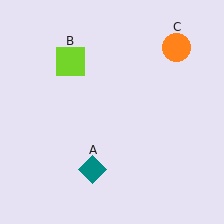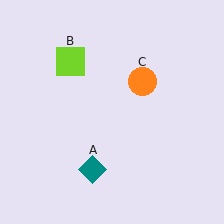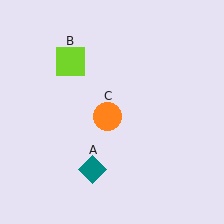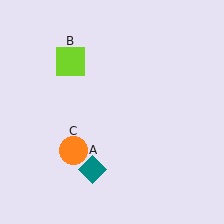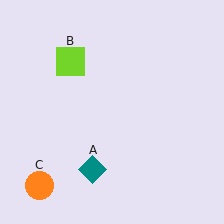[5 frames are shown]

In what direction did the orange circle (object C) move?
The orange circle (object C) moved down and to the left.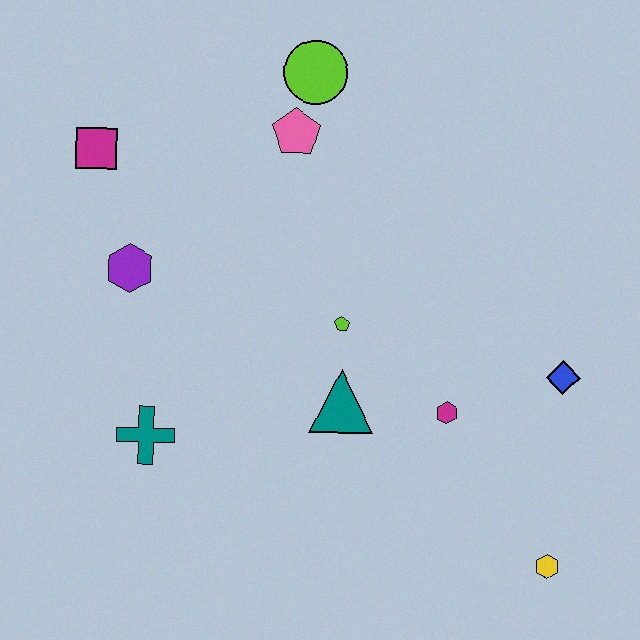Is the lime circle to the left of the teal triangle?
Yes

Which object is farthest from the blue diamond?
The magenta square is farthest from the blue diamond.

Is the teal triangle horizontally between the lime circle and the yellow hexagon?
Yes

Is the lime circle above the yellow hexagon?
Yes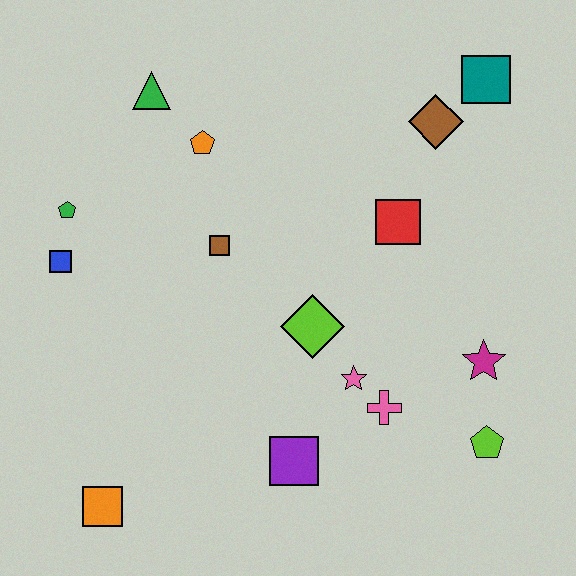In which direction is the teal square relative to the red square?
The teal square is above the red square.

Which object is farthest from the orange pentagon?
The lime pentagon is farthest from the orange pentagon.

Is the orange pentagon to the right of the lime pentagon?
No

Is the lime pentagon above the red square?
No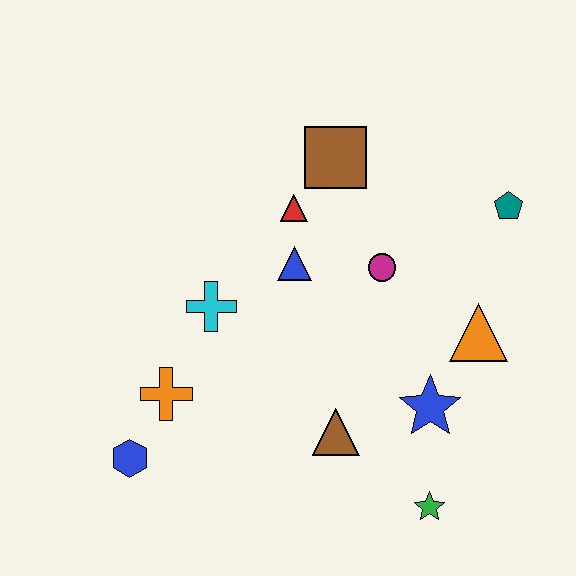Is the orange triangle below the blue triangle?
Yes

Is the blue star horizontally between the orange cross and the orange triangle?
Yes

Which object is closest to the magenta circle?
The blue triangle is closest to the magenta circle.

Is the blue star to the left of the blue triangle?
No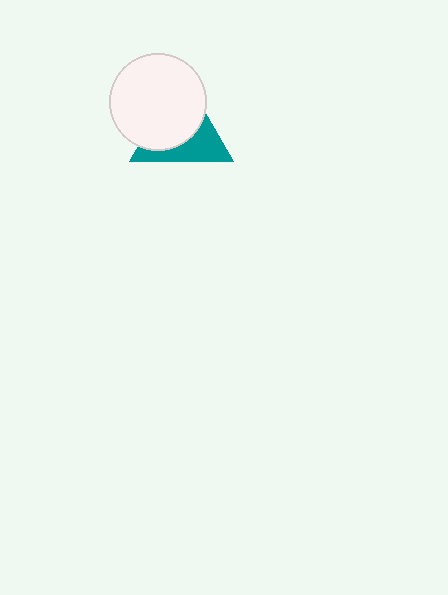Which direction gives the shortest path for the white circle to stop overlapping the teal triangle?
Moving toward the upper-left gives the shortest separation.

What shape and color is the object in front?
The object in front is a white circle.